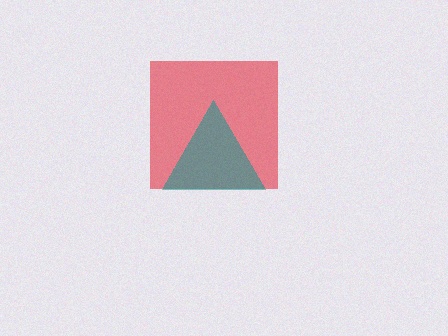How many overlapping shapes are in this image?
There are 2 overlapping shapes in the image.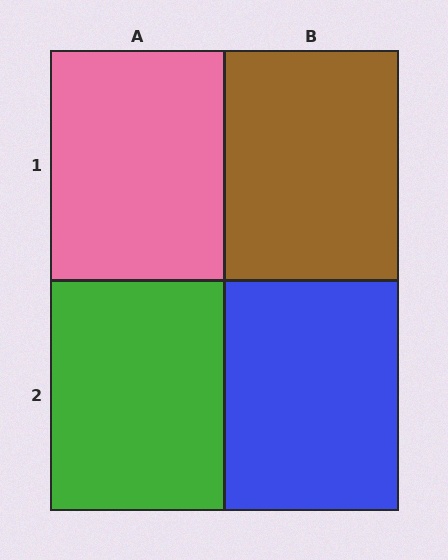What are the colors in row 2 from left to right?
Green, blue.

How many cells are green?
1 cell is green.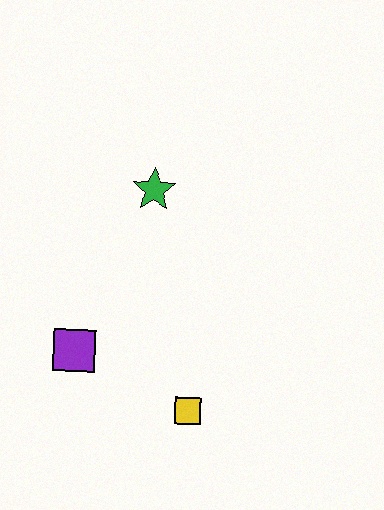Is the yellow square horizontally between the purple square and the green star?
No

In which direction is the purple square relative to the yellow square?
The purple square is to the left of the yellow square.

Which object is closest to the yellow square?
The purple square is closest to the yellow square.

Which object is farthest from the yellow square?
The green star is farthest from the yellow square.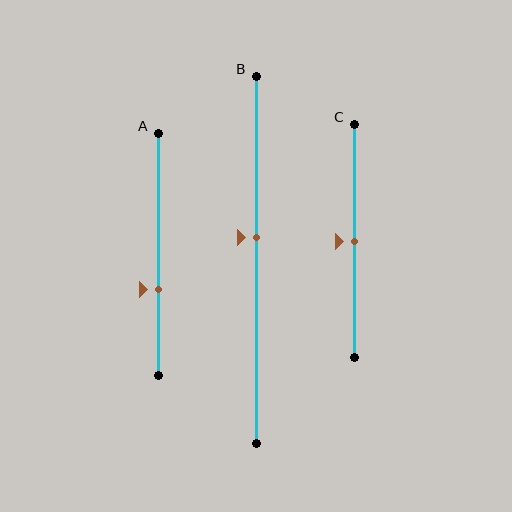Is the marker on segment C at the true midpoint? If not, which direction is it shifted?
Yes, the marker on segment C is at the true midpoint.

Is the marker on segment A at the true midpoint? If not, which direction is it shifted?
No, the marker on segment A is shifted downward by about 14% of the segment length.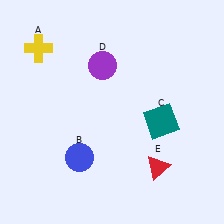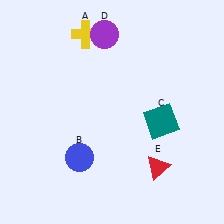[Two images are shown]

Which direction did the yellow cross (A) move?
The yellow cross (A) moved right.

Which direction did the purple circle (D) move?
The purple circle (D) moved up.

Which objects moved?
The objects that moved are: the yellow cross (A), the purple circle (D).